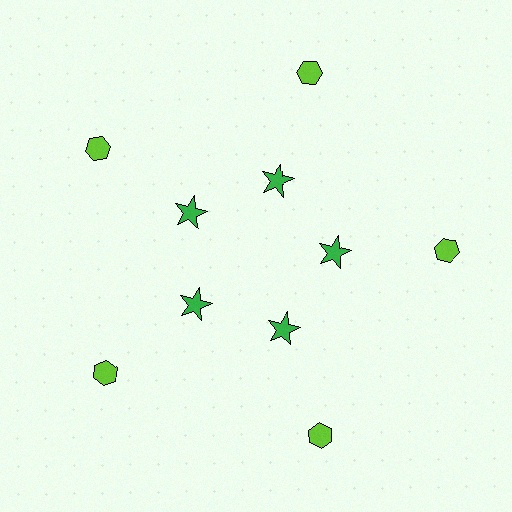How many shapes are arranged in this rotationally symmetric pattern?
There are 10 shapes, arranged in 5 groups of 2.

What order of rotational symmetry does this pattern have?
This pattern has 5-fold rotational symmetry.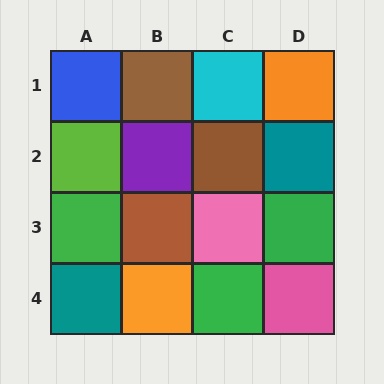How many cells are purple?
1 cell is purple.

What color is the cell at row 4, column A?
Teal.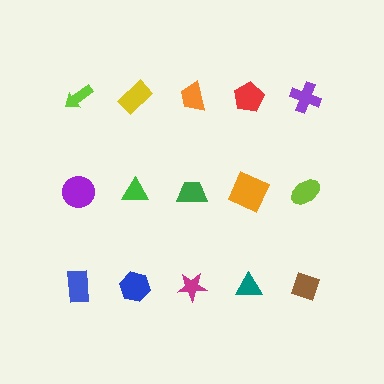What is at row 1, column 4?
A red pentagon.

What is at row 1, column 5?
A purple cross.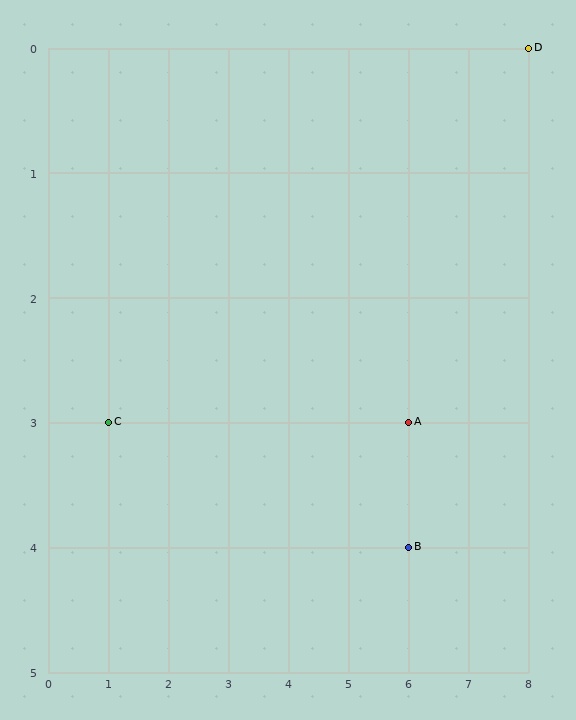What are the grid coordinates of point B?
Point B is at grid coordinates (6, 4).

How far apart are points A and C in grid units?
Points A and C are 5 columns apart.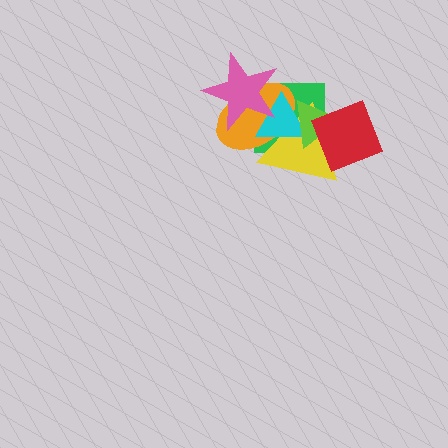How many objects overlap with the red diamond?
3 objects overlap with the red diamond.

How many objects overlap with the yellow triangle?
5 objects overlap with the yellow triangle.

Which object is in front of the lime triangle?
The red diamond is in front of the lime triangle.